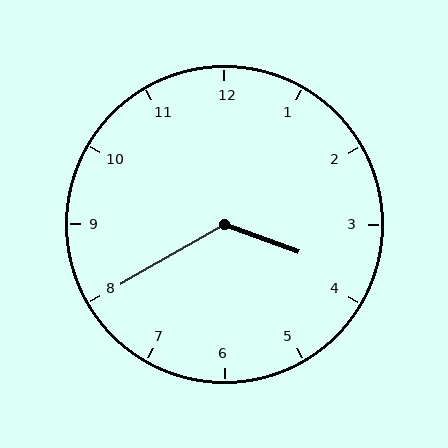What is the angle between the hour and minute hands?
Approximately 130 degrees.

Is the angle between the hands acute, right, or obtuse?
It is obtuse.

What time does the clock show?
3:40.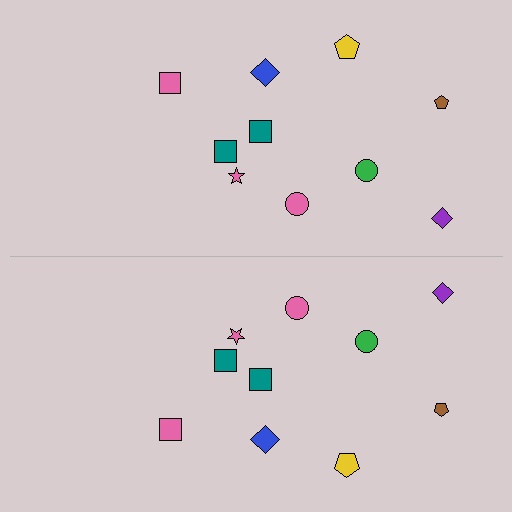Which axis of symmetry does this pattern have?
The pattern has a horizontal axis of symmetry running through the center of the image.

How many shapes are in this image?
There are 20 shapes in this image.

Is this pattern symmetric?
Yes, this pattern has bilateral (reflection) symmetry.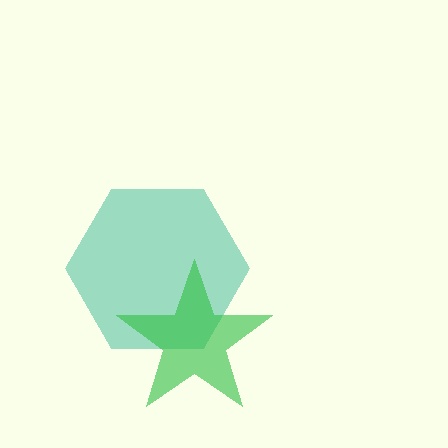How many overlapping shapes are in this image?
There are 2 overlapping shapes in the image.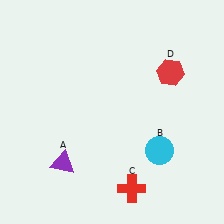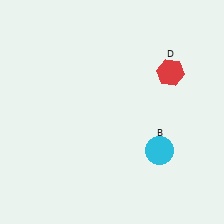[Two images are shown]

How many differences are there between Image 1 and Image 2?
There are 2 differences between the two images.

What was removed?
The red cross (C), the purple triangle (A) were removed in Image 2.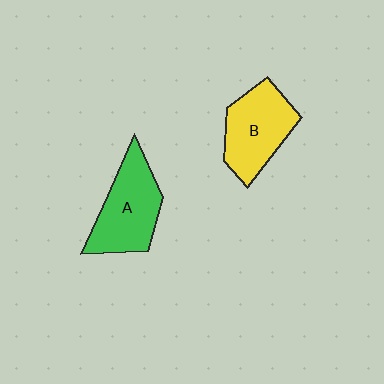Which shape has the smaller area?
Shape B (yellow).